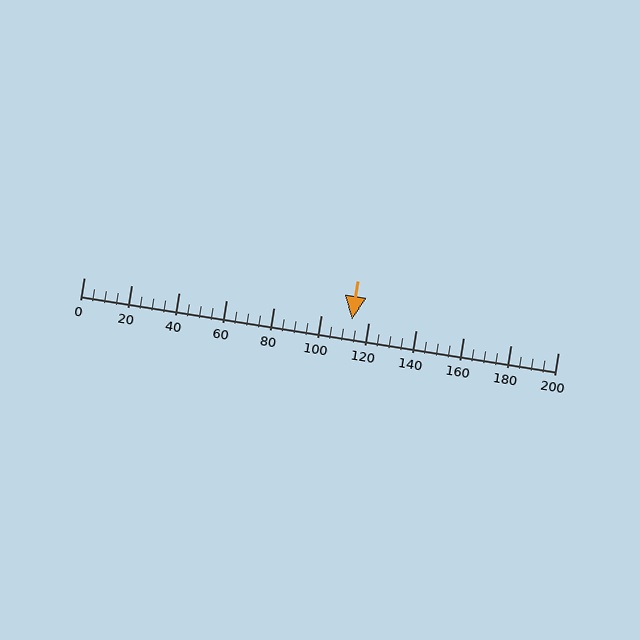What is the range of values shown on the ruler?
The ruler shows values from 0 to 200.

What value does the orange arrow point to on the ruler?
The orange arrow points to approximately 113.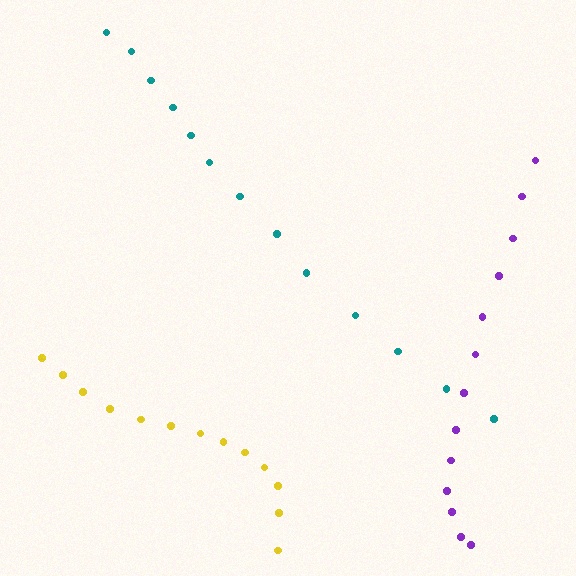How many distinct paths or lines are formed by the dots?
There are 3 distinct paths.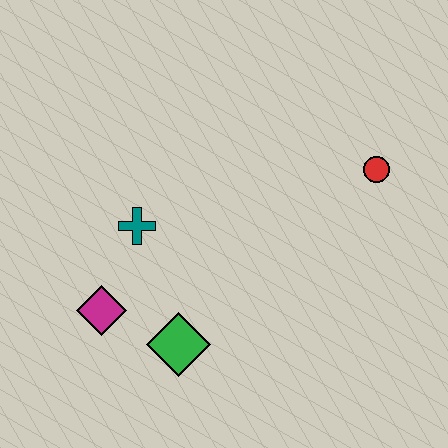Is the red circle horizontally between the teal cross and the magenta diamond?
No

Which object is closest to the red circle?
The teal cross is closest to the red circle.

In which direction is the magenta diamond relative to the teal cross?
The magenta diamond is below the teal cross.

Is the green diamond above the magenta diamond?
No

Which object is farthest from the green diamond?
The red circle is farthest from the green diamond.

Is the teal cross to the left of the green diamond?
Yes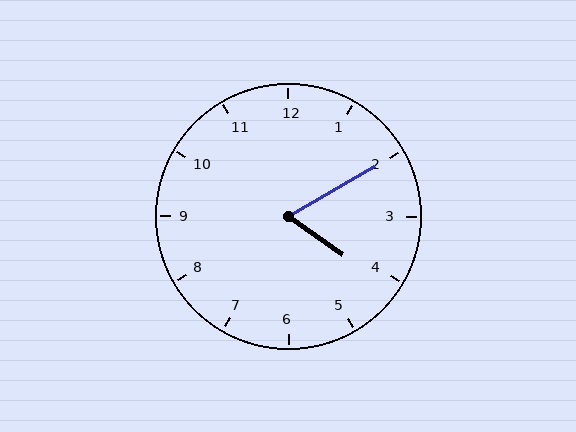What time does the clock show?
4:10.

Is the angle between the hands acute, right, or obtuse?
It is acute.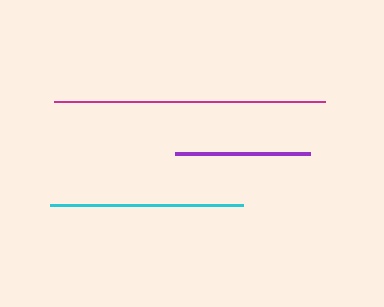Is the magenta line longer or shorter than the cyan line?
The magenta line is longer than the cyan line.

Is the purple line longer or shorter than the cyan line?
The cyan line is longer than the purple line.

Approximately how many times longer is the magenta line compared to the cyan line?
The magenta line is approximately 1.4 times the length of the cyan line.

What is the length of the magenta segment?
The magenta segment is approximately 270 pixels long.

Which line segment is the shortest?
The purple line is the shortest at approximately 135 pixels.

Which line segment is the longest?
The magenta line is the longest at approximately 270 pixels.